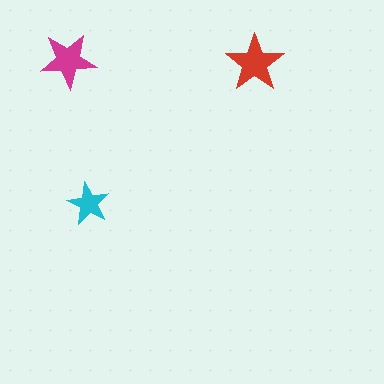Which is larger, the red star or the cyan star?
The red one.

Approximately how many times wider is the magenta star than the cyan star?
About 1.5 times wider.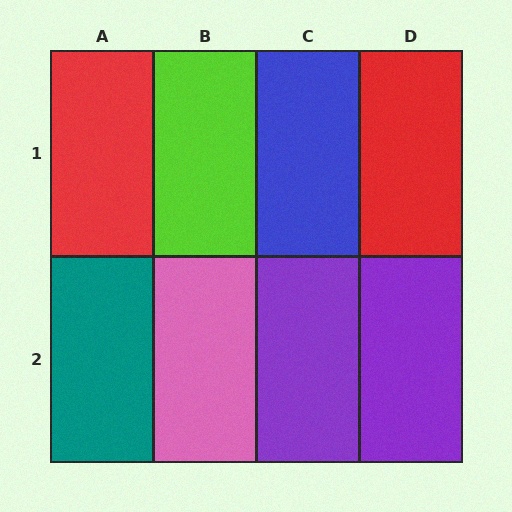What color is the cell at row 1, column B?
Lime.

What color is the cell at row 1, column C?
Blue.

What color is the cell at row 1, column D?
Red.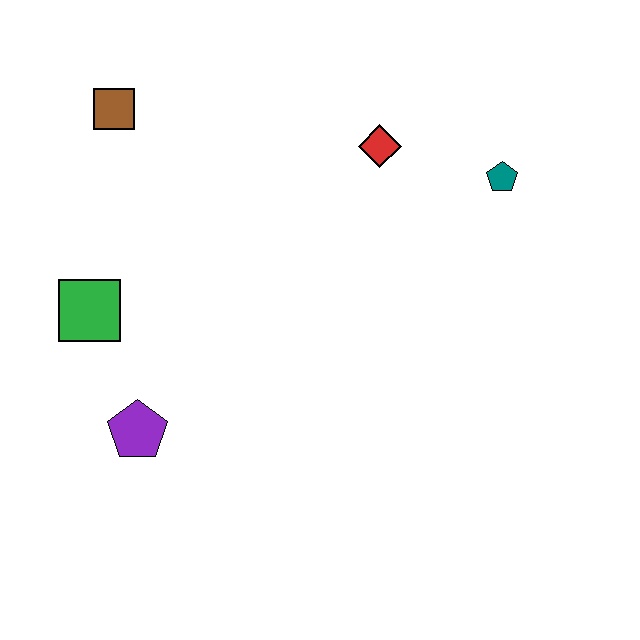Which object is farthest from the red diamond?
The purple pentagon is farthest from the red diamond.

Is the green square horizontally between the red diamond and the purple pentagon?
No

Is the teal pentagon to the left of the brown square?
No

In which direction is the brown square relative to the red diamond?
The brown square is to the left of the red diamond.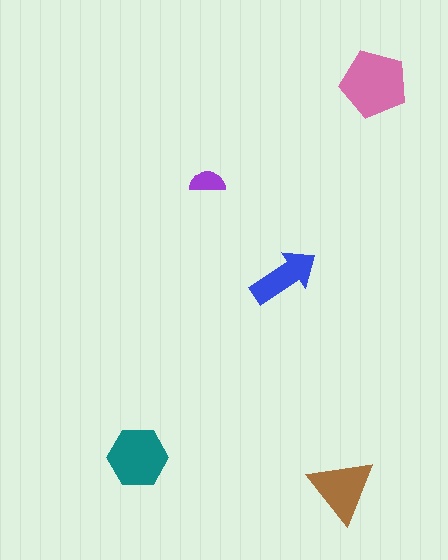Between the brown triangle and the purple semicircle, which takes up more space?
The brown triangle.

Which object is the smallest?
The purple semicircle.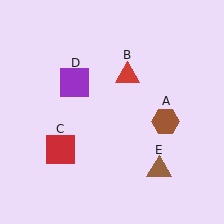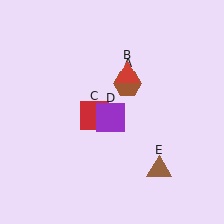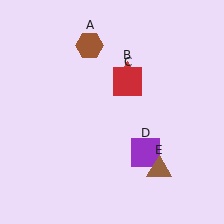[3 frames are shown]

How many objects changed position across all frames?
3 objects changed position: brown hexagon (object A), red square (object C), purple square (object D).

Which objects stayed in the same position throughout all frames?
Red triangle (object B) and brown triangle (object E) remained stationary.